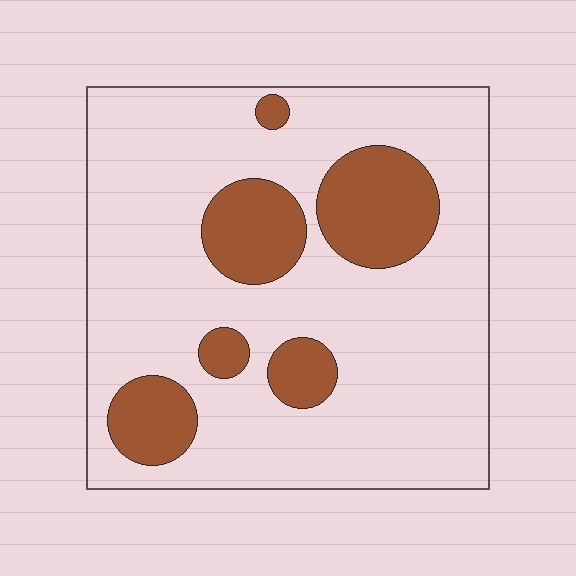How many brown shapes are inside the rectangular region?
6.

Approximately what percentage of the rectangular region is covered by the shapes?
Approximately 20%.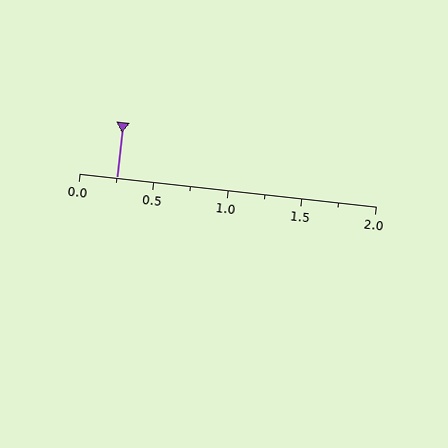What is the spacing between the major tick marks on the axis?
The major ticks are spaced 0.5 apart.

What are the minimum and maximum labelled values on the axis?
The axis runs from 0.0 to 2.0.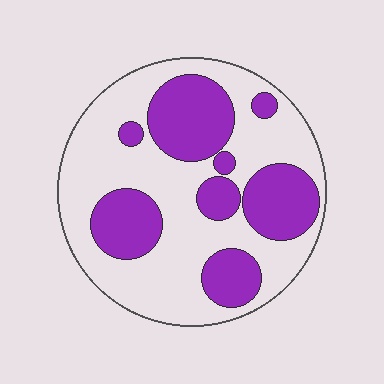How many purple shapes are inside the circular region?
8.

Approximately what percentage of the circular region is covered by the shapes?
Approximately 35%.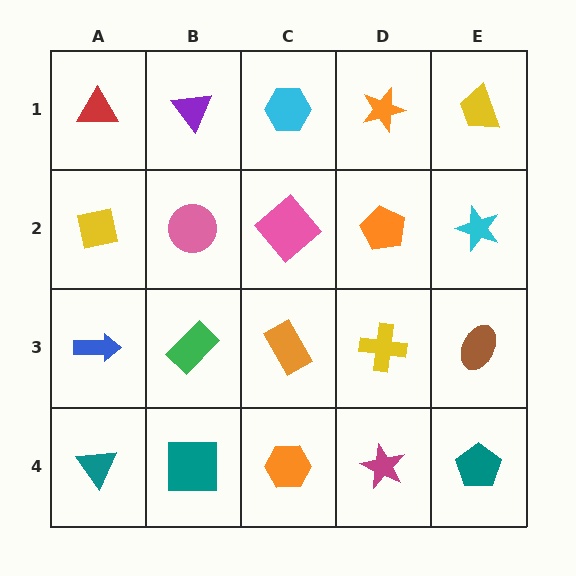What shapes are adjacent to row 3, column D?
An orange pentagon (row 2, column D), a magenta star (row 4, column D), an orange rectangle (row 3, column C), a brown ellipse (row 3, column E).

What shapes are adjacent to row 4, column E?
A brown ellipse (row 3, column E), a magenta star (row 4, column D).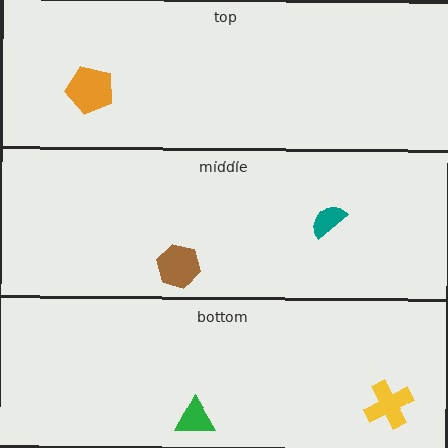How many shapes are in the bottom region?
2.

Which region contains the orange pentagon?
The top region.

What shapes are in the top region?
The orange pentagon.